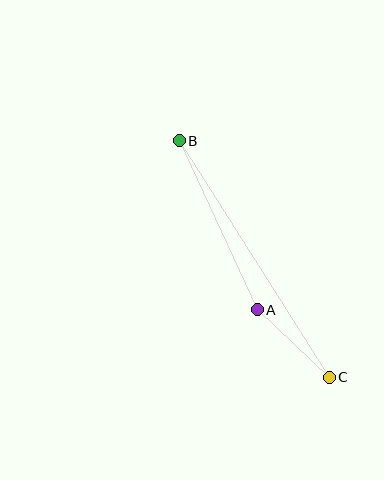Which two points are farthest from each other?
Points B and C are farthest from each other.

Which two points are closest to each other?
Points A and C are closest to each other.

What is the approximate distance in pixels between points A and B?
The distance between A and B is approximately 186 pixels.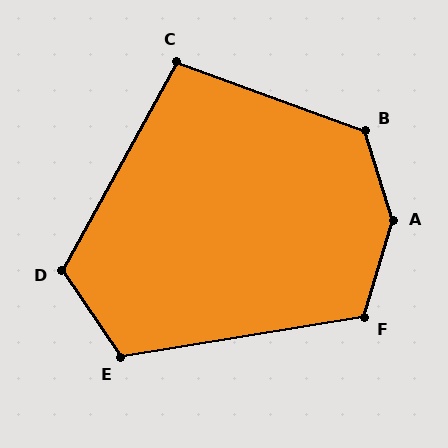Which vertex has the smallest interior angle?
C, at approximately 99 degrees.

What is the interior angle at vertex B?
Approximately 128 degrees (obtuse).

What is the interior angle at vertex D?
Approximately 117 degrees (obtuse).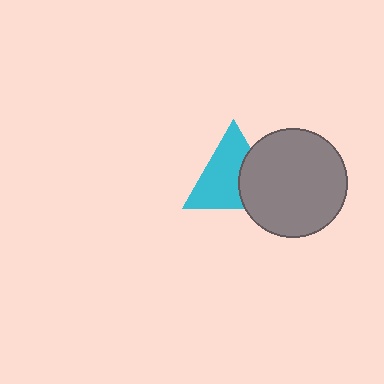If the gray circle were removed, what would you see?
You would see the complete cyan triangle.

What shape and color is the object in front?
The object in front is a gray circle.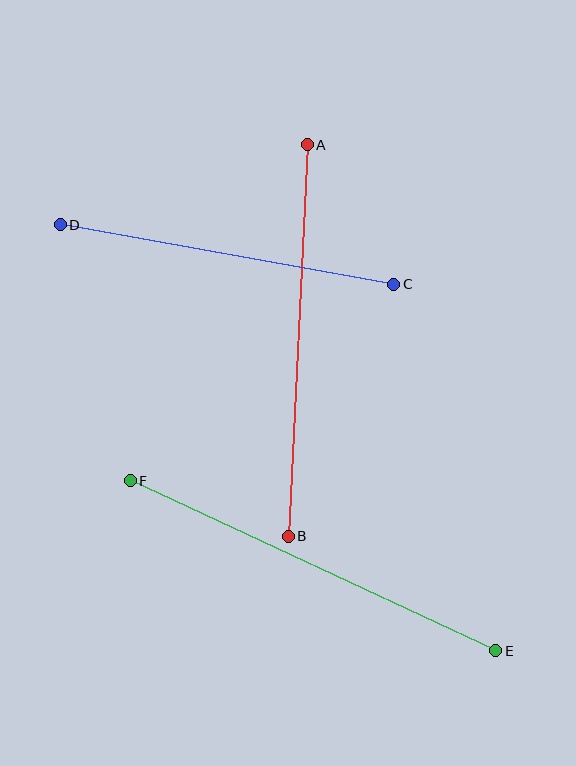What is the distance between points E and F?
The distance is approximately 403 pixels.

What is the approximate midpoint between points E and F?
The midpoint is at approximately (313, 566) pixels.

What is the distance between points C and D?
The distance is approximately 339 pixels.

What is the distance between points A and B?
The distance is approximately 392 pixels.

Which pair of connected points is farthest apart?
Points E and F are farthest apart.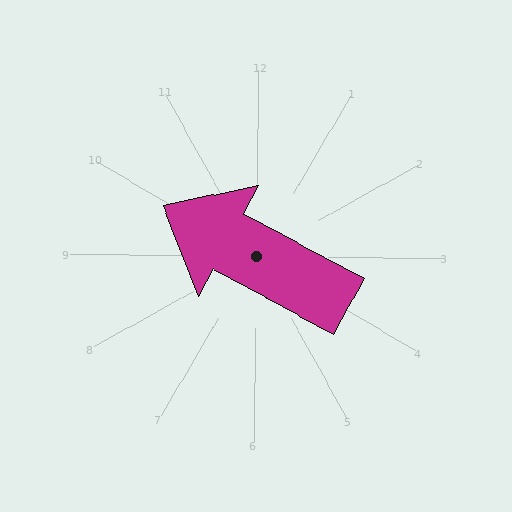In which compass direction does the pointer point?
Northwest.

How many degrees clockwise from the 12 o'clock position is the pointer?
Approximately 298 degrees.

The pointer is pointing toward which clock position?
Roughly 10 o'clock.